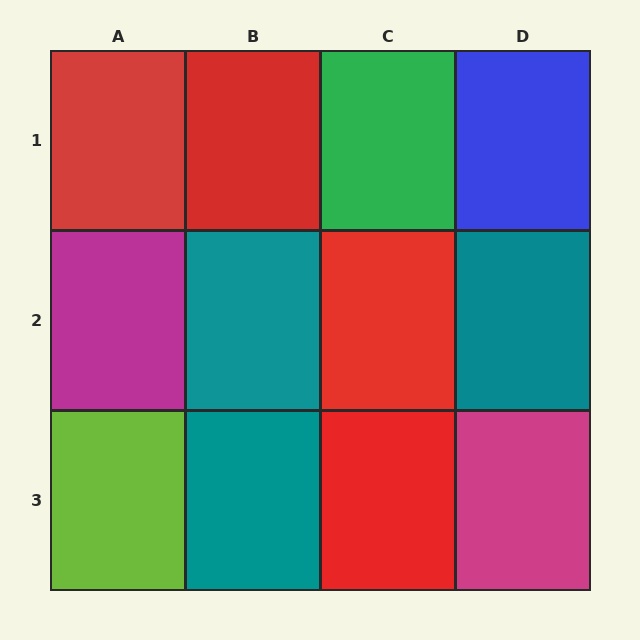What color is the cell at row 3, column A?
Lime.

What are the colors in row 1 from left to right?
Red, red, green, blue.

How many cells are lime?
1 cell is lime.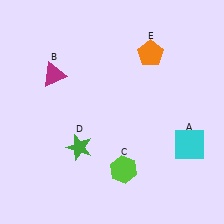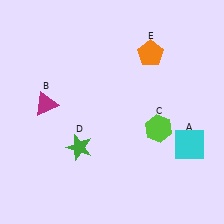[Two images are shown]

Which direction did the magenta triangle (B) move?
The magenta triangle (B) moved down.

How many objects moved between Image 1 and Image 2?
2 objects moved between the two images.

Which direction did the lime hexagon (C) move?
The lime hexagon (C) moved up.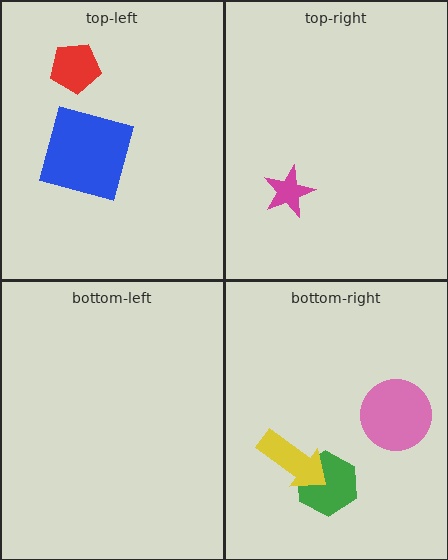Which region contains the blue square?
The top-left region.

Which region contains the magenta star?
The top-right region.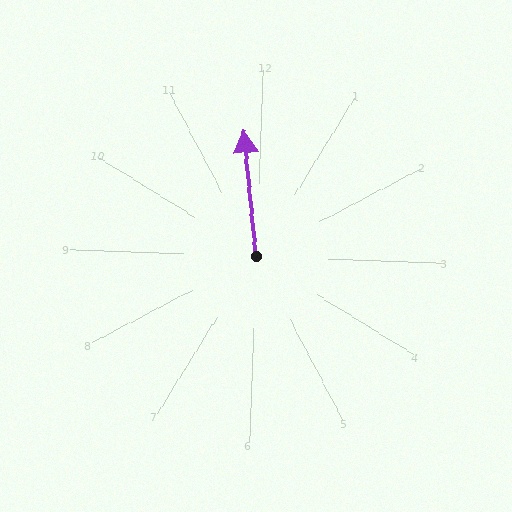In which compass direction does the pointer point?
North.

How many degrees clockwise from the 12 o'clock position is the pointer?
Approximately 352 degrees.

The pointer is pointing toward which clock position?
Roughly 12 o'clock.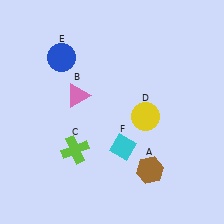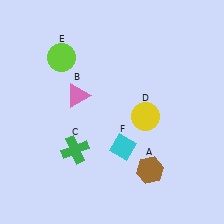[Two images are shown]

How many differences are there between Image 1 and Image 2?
There are 2 differences between the two images.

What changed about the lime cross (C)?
In Image 1, C is lime. In Image 2, it changed to green.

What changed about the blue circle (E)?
In Image 1, E is blue. In Image 2, it changed to lime.